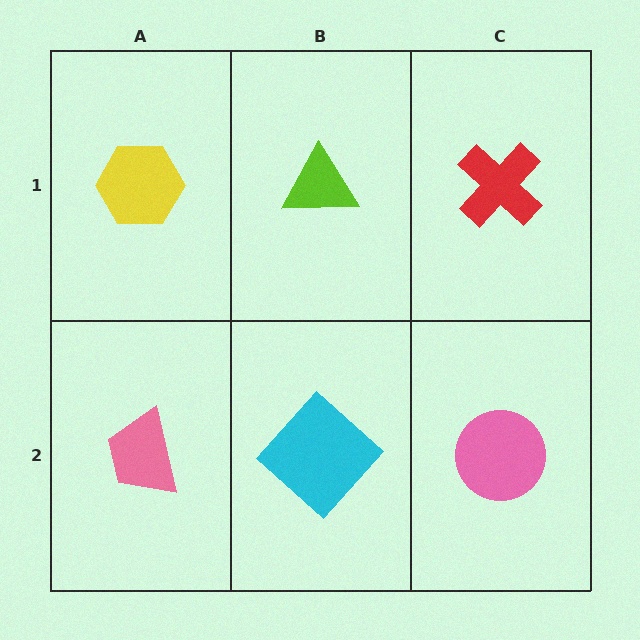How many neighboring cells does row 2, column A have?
2.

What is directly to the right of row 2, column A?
A cyan diamond.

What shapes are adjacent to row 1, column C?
A pink circle (row 2, column C), a lime triangle (row 1, column B).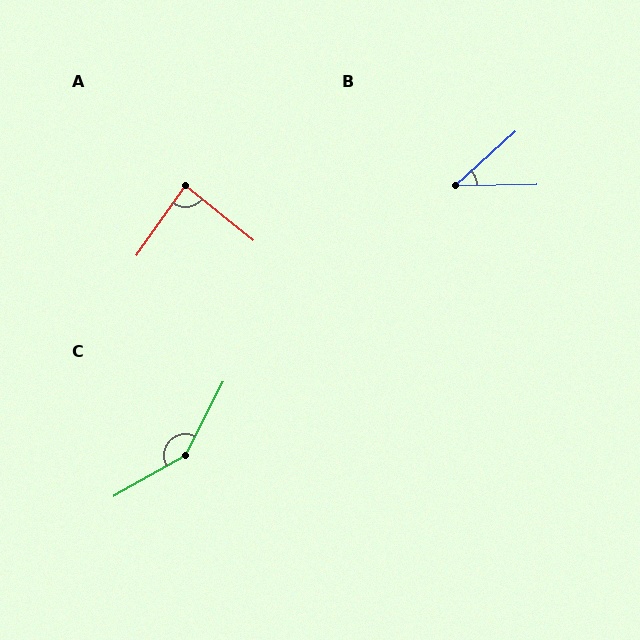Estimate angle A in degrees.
Approximately 86 degrees.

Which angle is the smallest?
B, at approximately 41 degrees.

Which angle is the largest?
C, at approximately 146 degrees.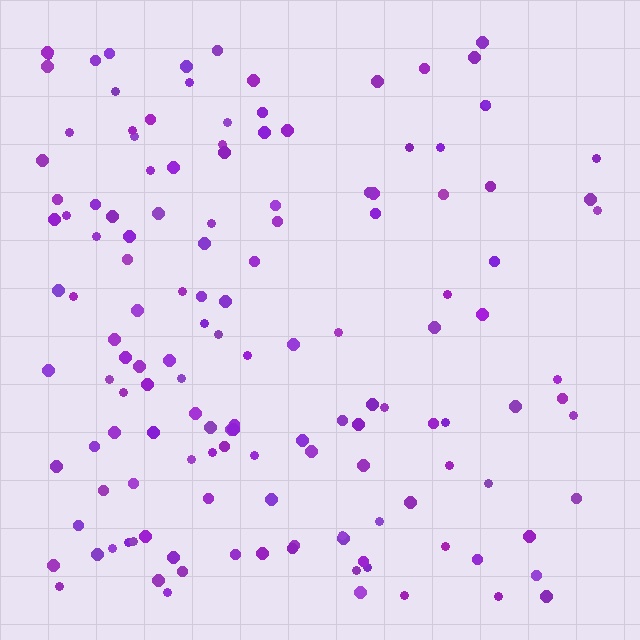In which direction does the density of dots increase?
From right to left, with the left side densest.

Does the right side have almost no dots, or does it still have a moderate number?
Still a moderate number, just noticeably fewer than the left.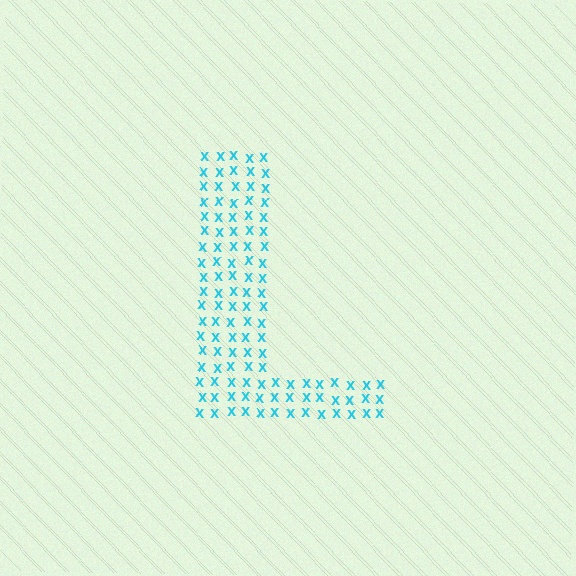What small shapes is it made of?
It is made of small letter X's.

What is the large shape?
The large shape is the letter L.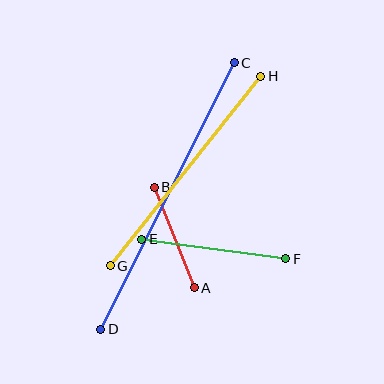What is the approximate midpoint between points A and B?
The midpoint is at approximately (174, 237) pixels.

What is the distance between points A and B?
The distance is approximately 108 pixels.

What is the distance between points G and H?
The distance is approximately 242 pixels.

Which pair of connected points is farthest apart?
Points C and D are farthest apart.